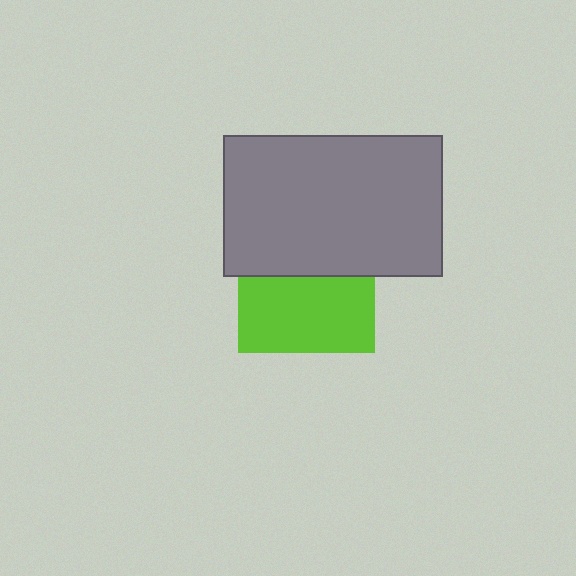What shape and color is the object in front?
The object in front is a gray rectangle.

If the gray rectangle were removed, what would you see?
You would see the complete lime square.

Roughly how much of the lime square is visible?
About half of it is visible (roughly 55%).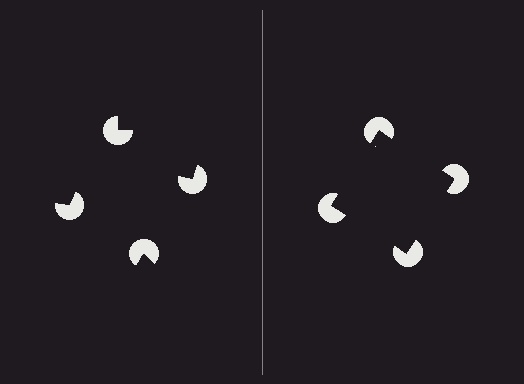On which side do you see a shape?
An illusory square appears on the right side. On the left side the wedge cuts are rotated, so no coherent shape forms.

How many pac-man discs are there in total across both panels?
8 — 4 on each side.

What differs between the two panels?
The pac-man discs are positioned identically on both sides; only the wedge orientations differ. On the right they align to a square; on the left they are misaligned.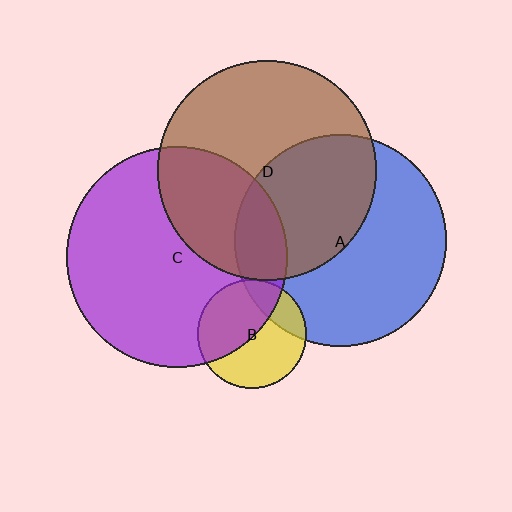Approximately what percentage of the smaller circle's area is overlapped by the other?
Approximately 15%.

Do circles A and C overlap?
Yes.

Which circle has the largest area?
Circle C (purple).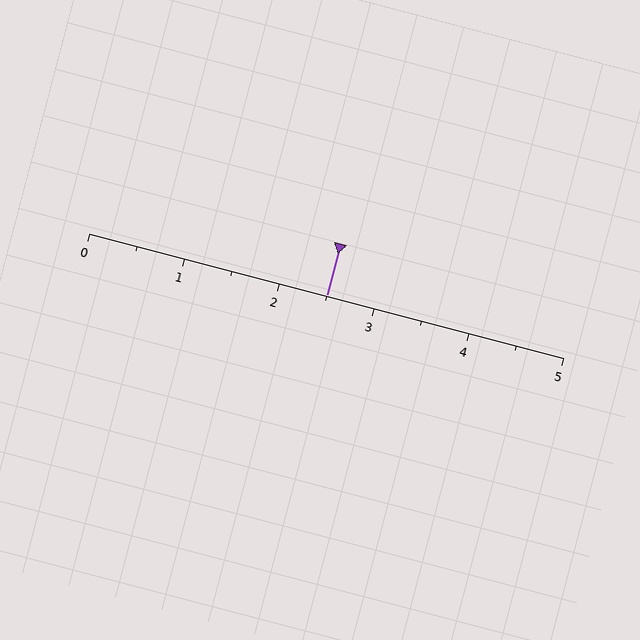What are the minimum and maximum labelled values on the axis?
The axis runs from 0 to 5.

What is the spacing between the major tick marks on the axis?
The major ticks are spaced 1 apart.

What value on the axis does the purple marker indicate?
The marker indicates approximately 2.5.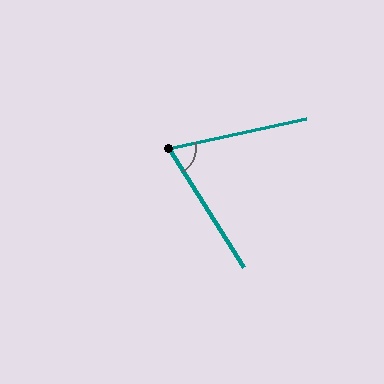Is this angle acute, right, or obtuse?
It is acute.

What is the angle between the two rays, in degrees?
Approximately 69 degrees.